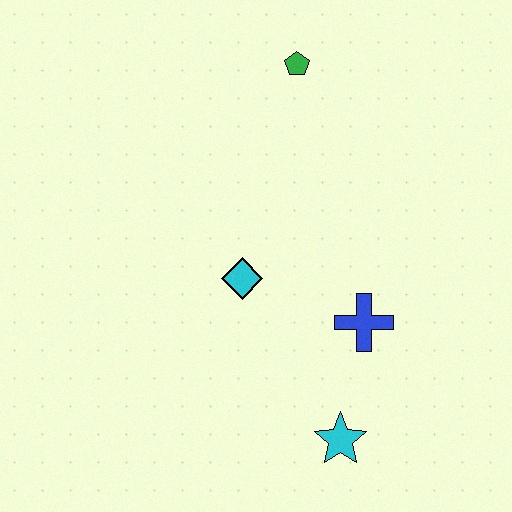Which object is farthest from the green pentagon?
The cyan star is farthest from the green pentagon.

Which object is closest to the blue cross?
The cyan star is closest to the blue cross.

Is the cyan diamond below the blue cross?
No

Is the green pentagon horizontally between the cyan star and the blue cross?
No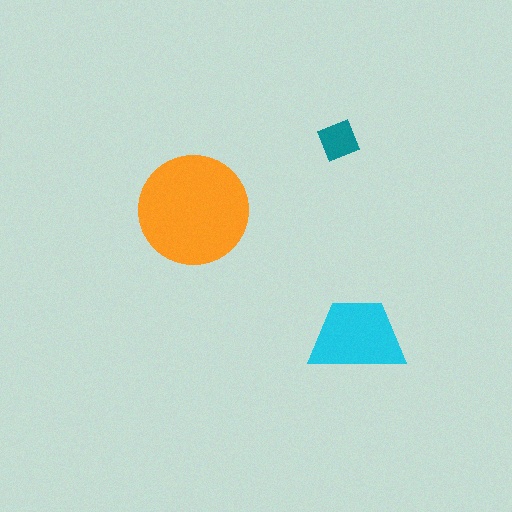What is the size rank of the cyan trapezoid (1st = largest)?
2nd.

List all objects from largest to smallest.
The orange circle, the cyan trapezoid, the teal diamond.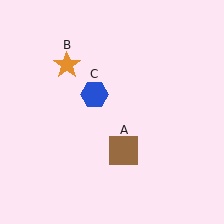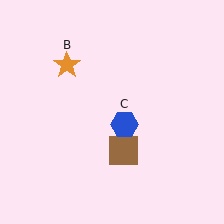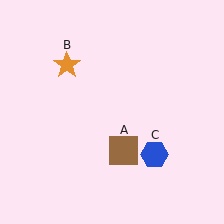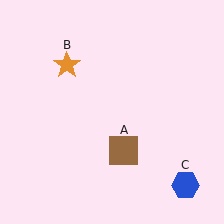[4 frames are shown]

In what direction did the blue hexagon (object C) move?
The blue hexagon (object C) moved down and to the right.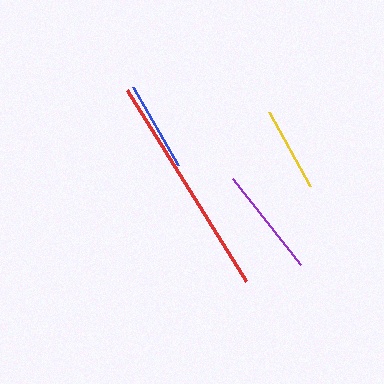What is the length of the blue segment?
The blue segment is approximately 90 pixels long.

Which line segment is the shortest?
The yellow line is the shortest at approximately 85 pixels.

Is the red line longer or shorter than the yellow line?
The red line is longer than the yellow line.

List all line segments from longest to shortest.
From longest to shortest: red, purple, blue, yellow.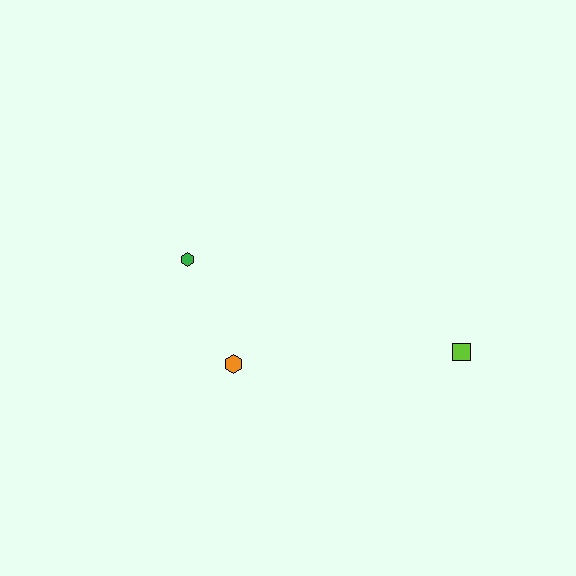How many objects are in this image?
There are 3 objects.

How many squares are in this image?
There is 1 square.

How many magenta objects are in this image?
There are no magenta objects.